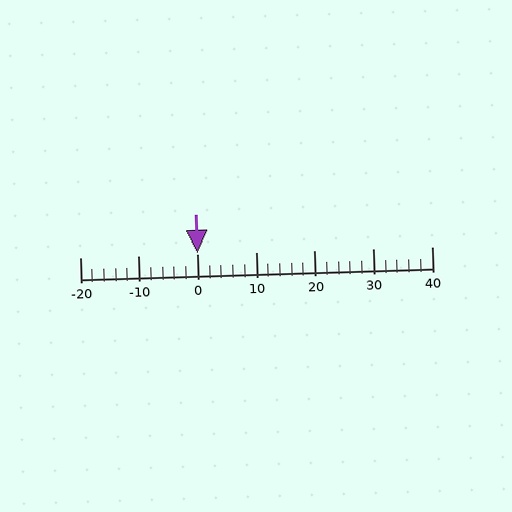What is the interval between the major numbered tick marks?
The major tick marks are spaced 10 units apart.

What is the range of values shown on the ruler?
The ruler shows values from -20 to 40.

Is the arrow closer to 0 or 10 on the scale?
The arrow is closer to 0.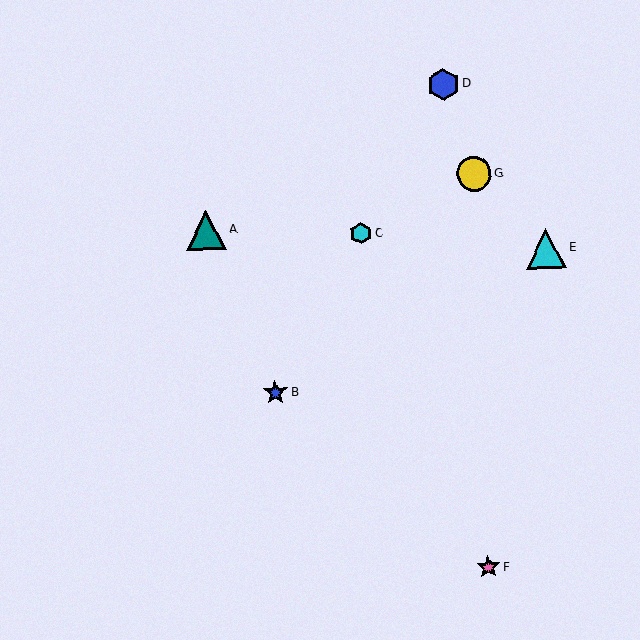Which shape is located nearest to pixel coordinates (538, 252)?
The cyan triangle (labeled E) at (546, 248) is nearest to that location.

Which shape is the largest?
The cyan triangle (labeled E) is the largest.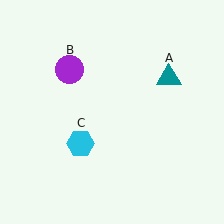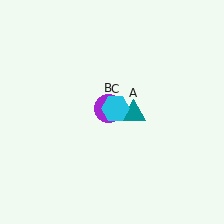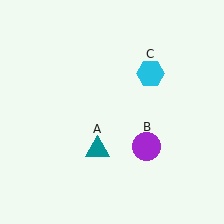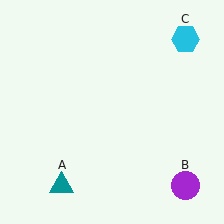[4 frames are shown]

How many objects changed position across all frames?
3 objects changed position: teal triangle (object A), purple circle (object B), cyan hexagon (object C).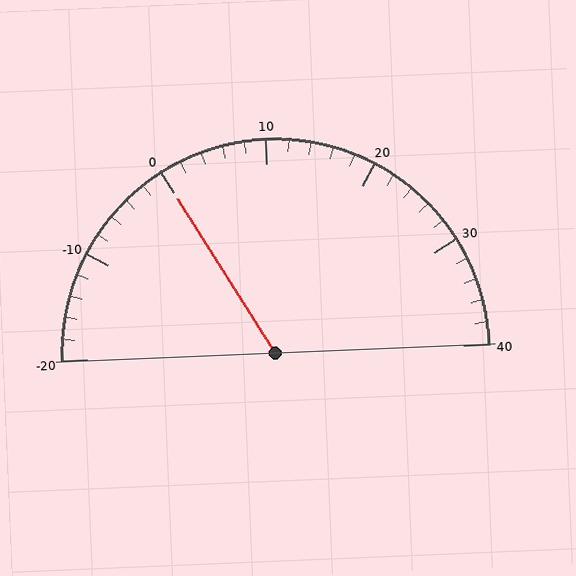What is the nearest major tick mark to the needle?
The nearest major tick mark is 0.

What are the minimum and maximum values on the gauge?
The gauge ranges from -20 to 40.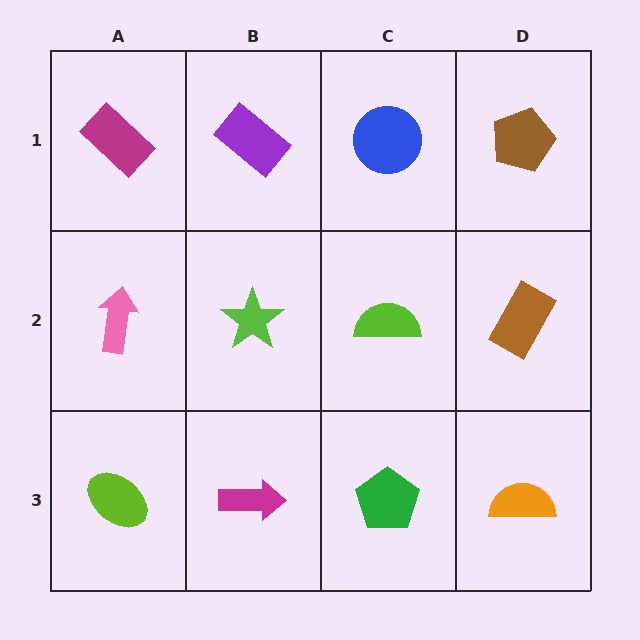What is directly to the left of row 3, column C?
A magenta arrow.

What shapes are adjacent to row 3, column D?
A brown rectangle (row 2, column D), a green pentagon (row 3, column C).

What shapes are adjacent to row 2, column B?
A purple rectangle (row 1, column B), a magenta arrow (row 3, column B), a pink arrow (row 2, column A), a lime semicircle (row 2, column C).